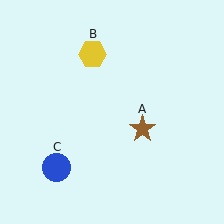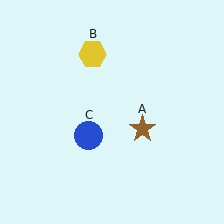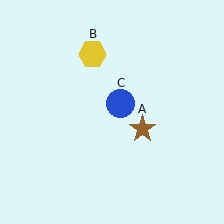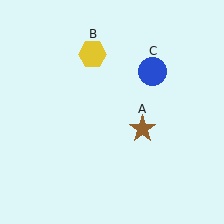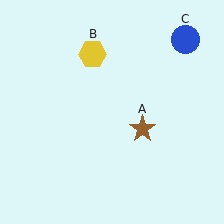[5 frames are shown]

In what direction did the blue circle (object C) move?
The blue circle (object C) moved up and to the right.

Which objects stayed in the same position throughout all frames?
Brown star (object A) and yellow hexagon (object B) remained stationary.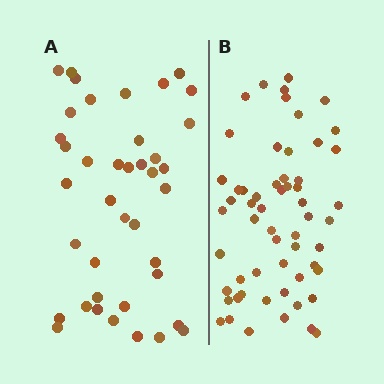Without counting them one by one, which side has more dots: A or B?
Region B (the right region) has more dots.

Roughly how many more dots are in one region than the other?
Region B has approximately 20 more dots than region A.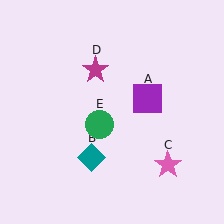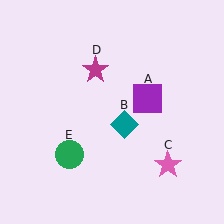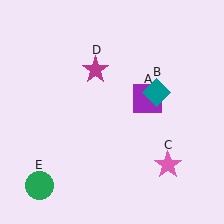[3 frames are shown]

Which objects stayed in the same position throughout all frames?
Purple square (object A) and pink star (object C) and magenta star (object D) remained stationary.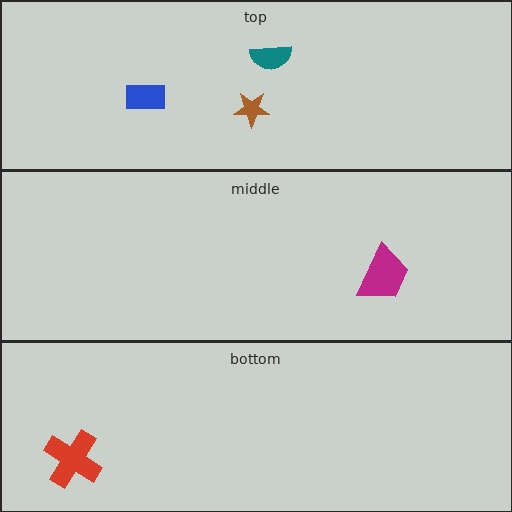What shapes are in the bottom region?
The red cross.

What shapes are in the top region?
The teal semicircle, the brown star, the blue rectangle.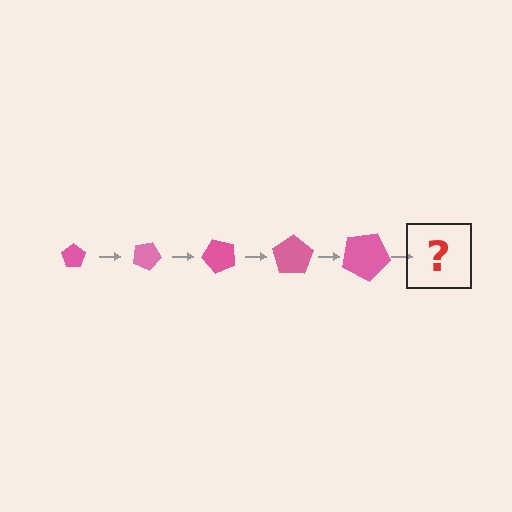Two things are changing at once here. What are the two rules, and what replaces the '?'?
The two rules are that the pentagon grows larger each step and it rotates 25 degrees each step. The '?' should be a pentagon, larger than the previous one and rotated 125 degrees from the start.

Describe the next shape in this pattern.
It should be a pentagon, larger than the previous one and rotated 125 degrees from the start.